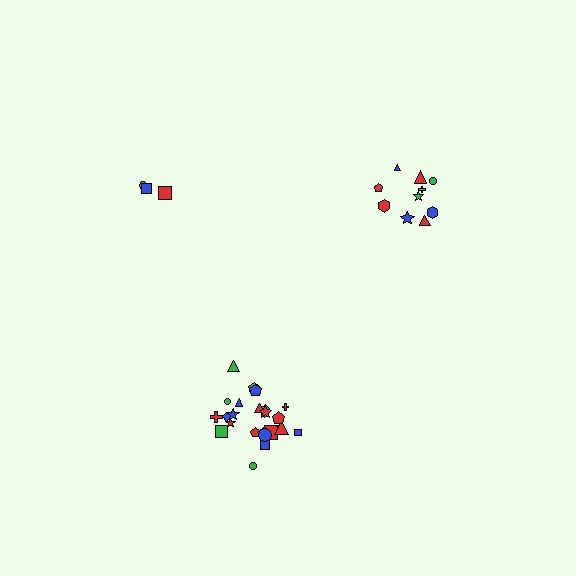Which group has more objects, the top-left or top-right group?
The top-right group.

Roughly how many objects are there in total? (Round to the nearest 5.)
Roughly 40 objects in total.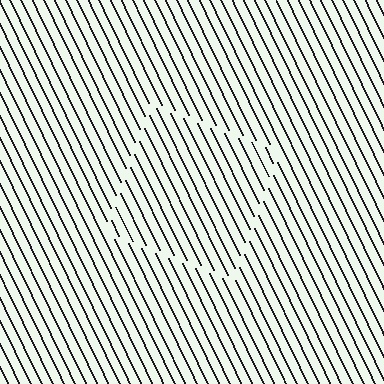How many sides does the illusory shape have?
4 sides — the line-ends trace a square.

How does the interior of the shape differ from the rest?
The interior of the shape contains the same grating, shifted by half a period — the contour is defined by the phase discontinuity where line-ends from the inner and outer gratings abut.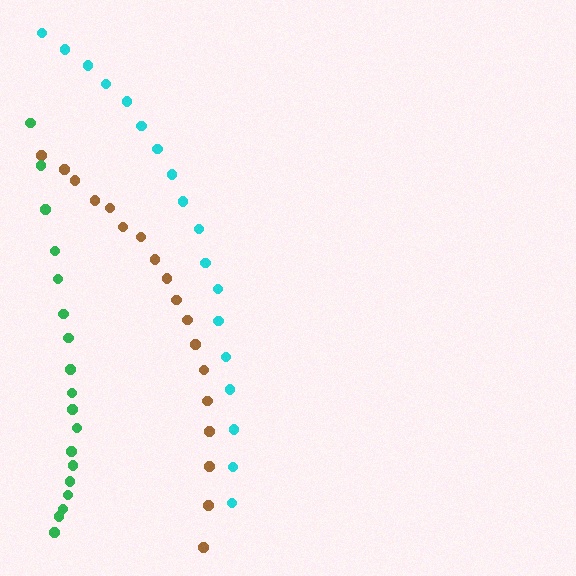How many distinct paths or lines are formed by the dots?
There are 3 distinct paths.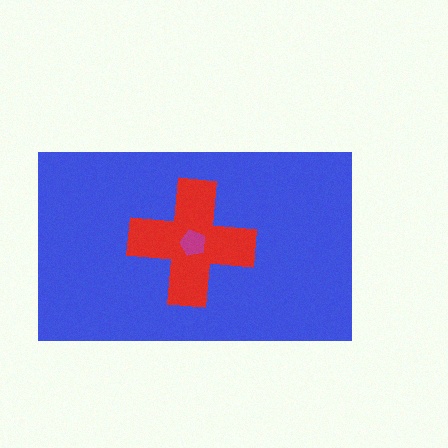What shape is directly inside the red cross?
The magenta pentagon.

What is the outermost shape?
The blue rectangle.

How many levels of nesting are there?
3.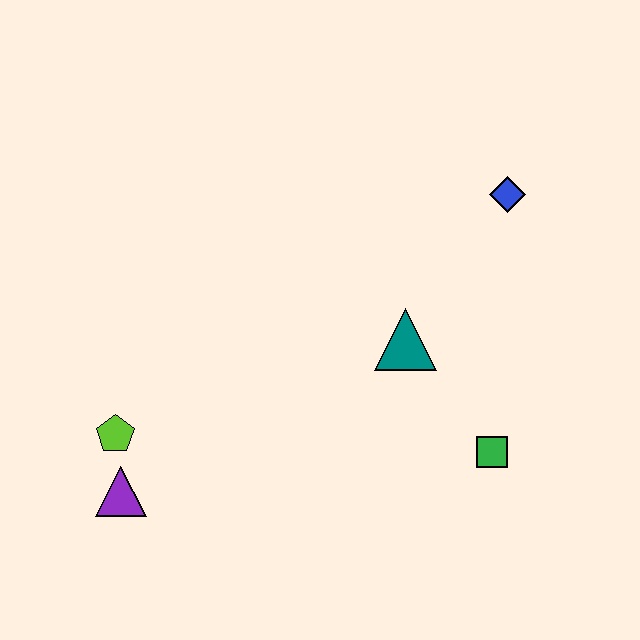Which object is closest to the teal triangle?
The green square is closest to the teal triangle.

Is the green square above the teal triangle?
No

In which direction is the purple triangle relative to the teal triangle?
The purple triangle is to the left of the teal triangle.